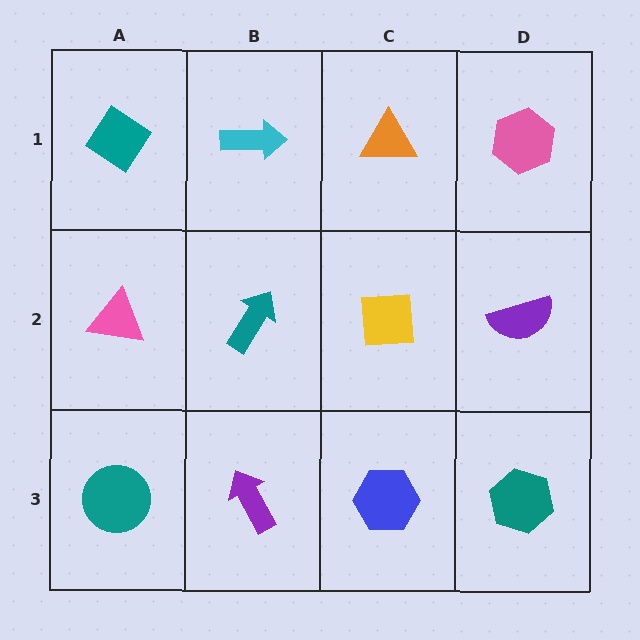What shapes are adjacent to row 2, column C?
An orange triangle (row 1, column C), a blue hexagon (row 3, column C), a teal arrow (row 2, column B), a purple semicircle (row 2, column D).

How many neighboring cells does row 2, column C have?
4.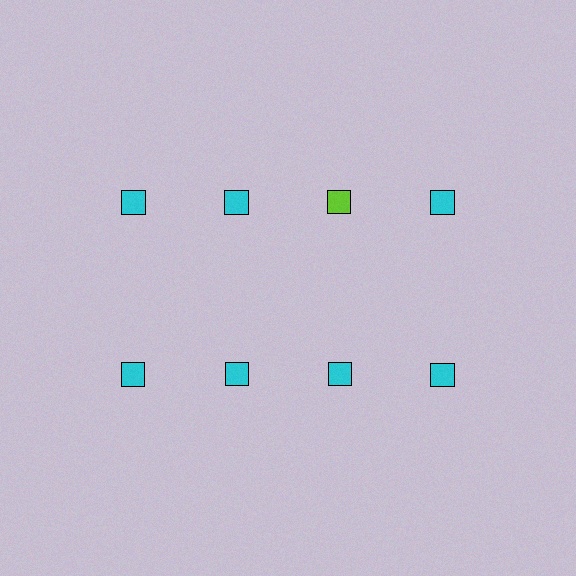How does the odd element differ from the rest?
It has a different color: lime instead of cyan.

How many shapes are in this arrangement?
There are 8 shapes arranged in a grid pattern.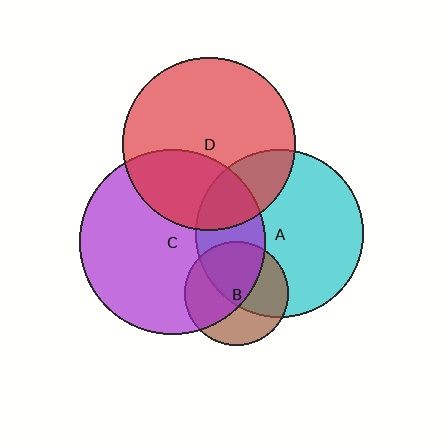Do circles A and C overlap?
Yes.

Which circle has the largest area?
Circle C (purple).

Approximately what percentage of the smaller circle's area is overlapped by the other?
Approximately 30%.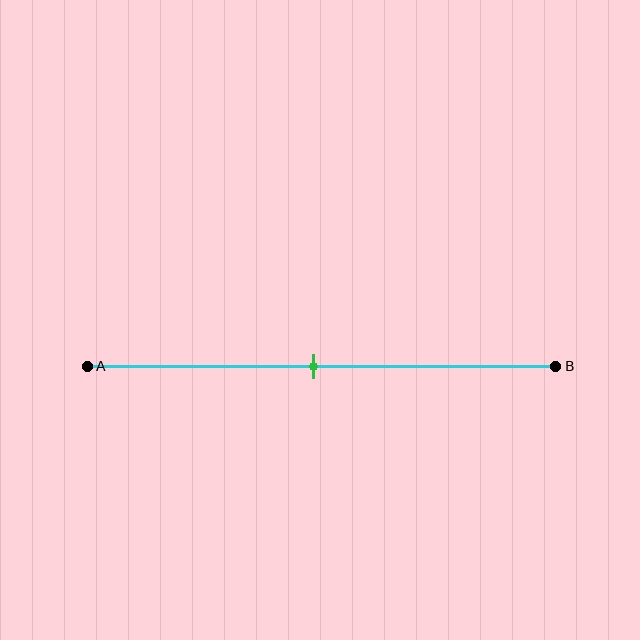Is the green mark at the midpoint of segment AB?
Yes, the mark is approximately at the midpoint.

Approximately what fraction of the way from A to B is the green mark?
The green mark is approximately 50% of the way from A to B.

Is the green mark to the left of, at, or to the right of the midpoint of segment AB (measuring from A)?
The green mark is approximately at the midpoint of segment AB.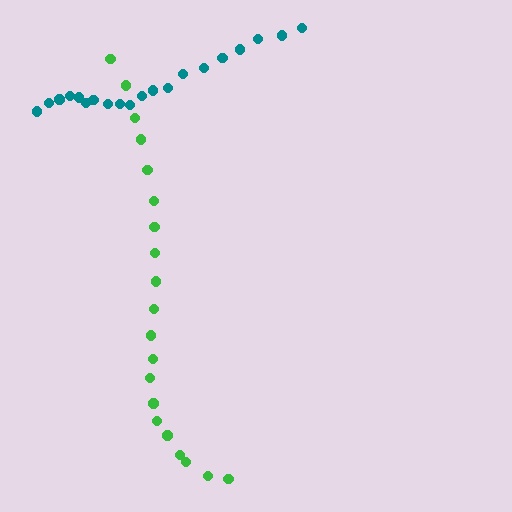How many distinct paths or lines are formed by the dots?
There are 2 distinct paths.